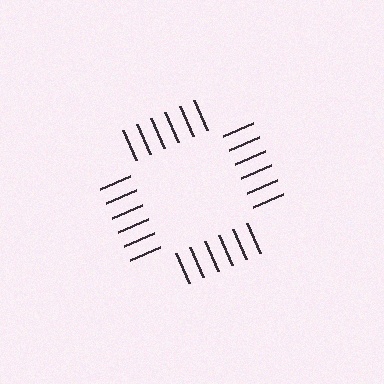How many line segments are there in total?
24 — 6 along each of the 4 edges.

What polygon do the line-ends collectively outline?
An illusory square — the line segments terminate on its edges but no continuous stroke is drawn.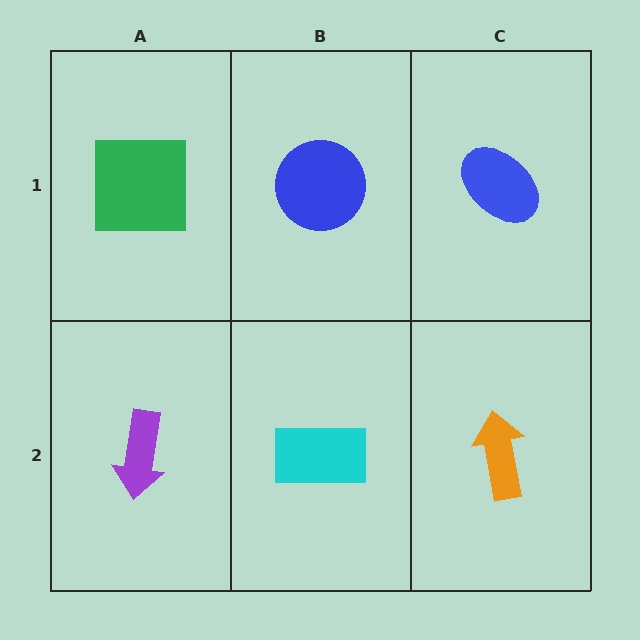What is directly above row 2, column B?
A blue circle.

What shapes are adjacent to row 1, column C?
An orange arrow (row 2, column C), a blue circle (row 1, column B).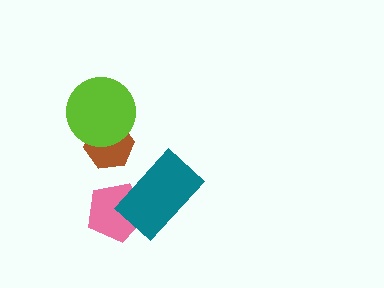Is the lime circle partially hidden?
No, no other shape covers it.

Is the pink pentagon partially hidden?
Yes, it is partially covered by another shape.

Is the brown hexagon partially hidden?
Yes, it is partially covered by another shape.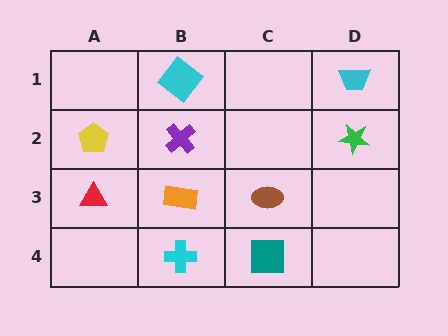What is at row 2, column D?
A green star.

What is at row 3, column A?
A red triangle.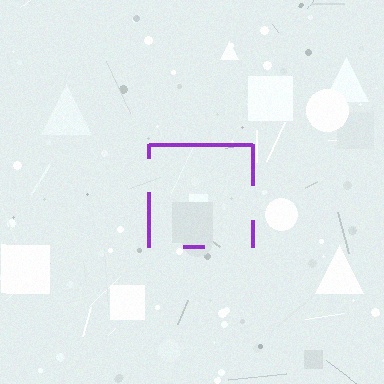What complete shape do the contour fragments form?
The contour fragments form a square.